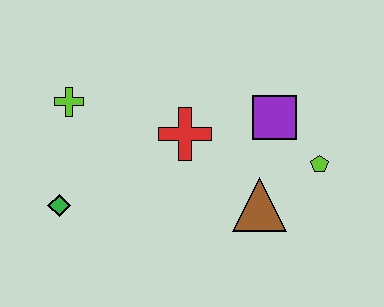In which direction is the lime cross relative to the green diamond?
The lime cross is above the green diamond.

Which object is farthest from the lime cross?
The lime pentagon is farthest from the lime cross.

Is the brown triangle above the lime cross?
No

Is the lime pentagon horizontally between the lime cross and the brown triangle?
No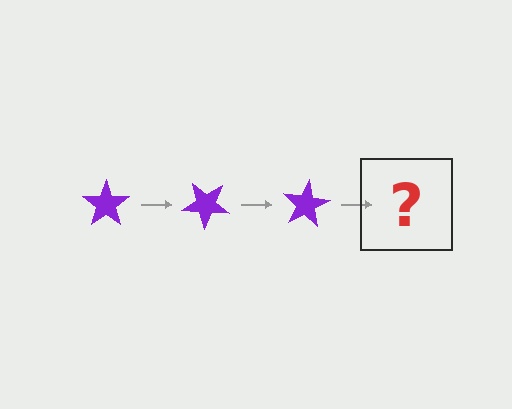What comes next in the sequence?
The next element should be a purple star rotated 120 degrees.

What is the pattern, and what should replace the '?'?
The pattern is that the star rotates 40 degrees each step. The '?' should be a purple star rotated 120 degrees.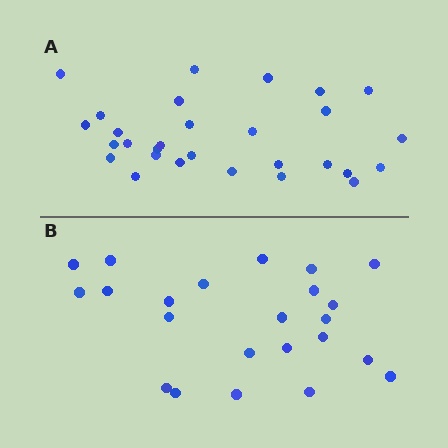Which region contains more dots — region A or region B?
Region A (the top region) has more dots.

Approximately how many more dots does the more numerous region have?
Region A has about 6 more dots than region B.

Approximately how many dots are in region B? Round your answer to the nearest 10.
About 20 dots. (The exact count is 23, which rounds to 20.)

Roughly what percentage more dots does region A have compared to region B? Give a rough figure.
About 25% more.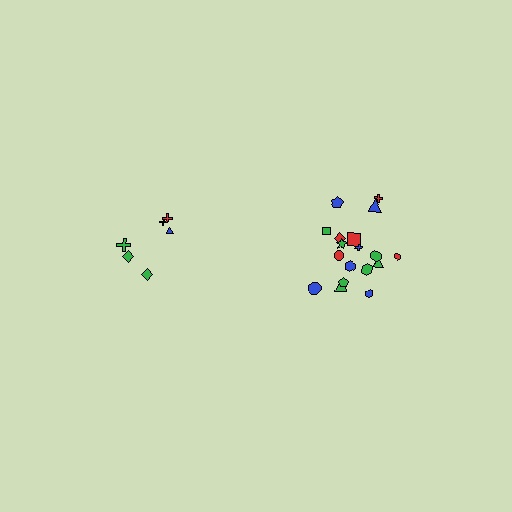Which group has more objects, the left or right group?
The right group.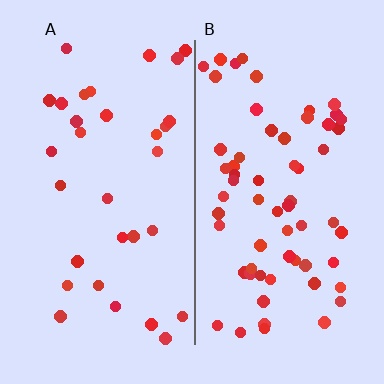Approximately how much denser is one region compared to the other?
Approximately 2.0× — region B over region A.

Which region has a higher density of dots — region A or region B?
B (the right).